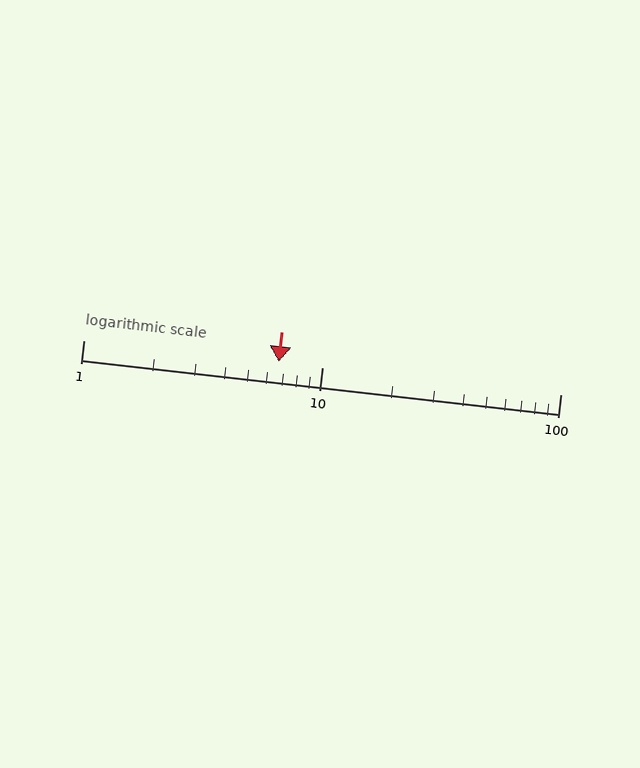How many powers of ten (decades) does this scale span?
The scale spans 2 decades, from 1 to 100.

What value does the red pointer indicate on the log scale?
The pointer indicates approximately 6.6.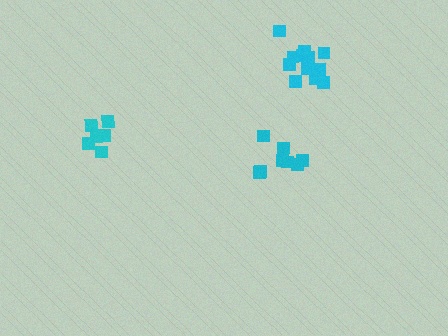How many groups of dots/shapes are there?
There are 3 groups.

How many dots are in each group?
Group 1: 8 dots, Group 2: 12 dots, Group 3: 6 dots (26 total).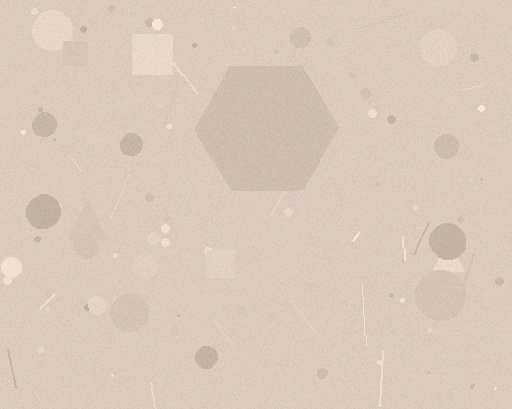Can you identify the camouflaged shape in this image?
The camouflaged shape is a hexagon.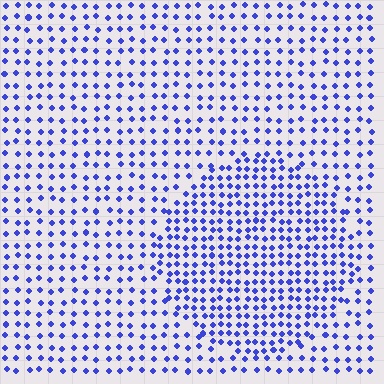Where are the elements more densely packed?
The elements are more densely packed inside the circle boundary.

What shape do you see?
I see a circle.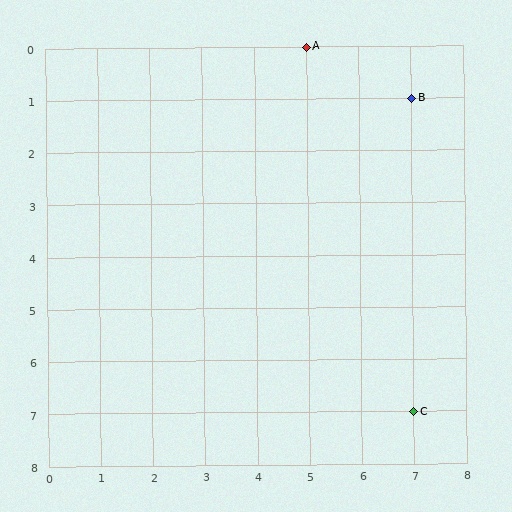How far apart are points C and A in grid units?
Points C and A are 2 columns and 7 rows apart (about 7.3 grid units diagonally).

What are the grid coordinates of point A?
Point A is at grid coordinates (5, 0).